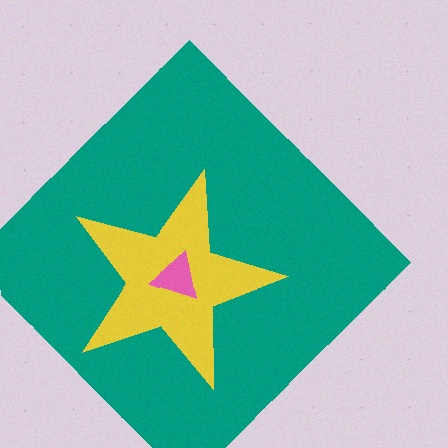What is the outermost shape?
The teal diamond.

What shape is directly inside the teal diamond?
The yellow star.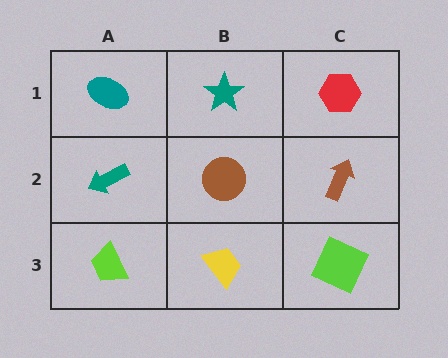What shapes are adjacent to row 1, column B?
A brown circle (row 2, column B), a teal ellipse (row 1, column A), a red hexagon (row 1, column C).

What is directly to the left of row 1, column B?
A teal ellipse.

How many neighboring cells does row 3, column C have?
2.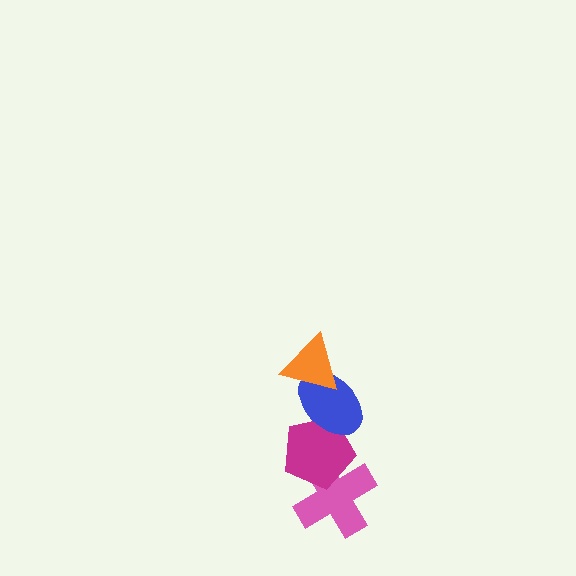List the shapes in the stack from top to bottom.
From top to bottom: the orange triangle, the blue ellipse, the magenta pentagon, the pink cross.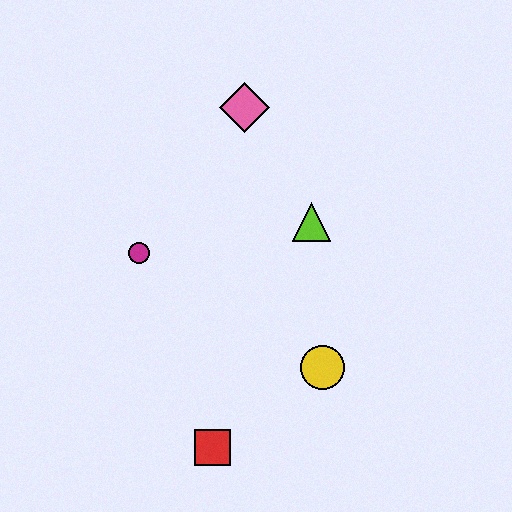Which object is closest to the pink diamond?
The lime triangle is closest to the pink diamond.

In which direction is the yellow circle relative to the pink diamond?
The yellow circle is below the pink diamond.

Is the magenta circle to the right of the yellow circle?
No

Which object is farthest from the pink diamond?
The red square is farthest from the pink diamond.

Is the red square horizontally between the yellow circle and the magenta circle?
Yes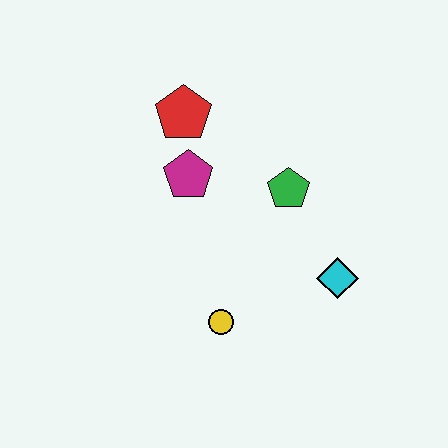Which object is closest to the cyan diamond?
The green pentagon is closest to the cyan diamond.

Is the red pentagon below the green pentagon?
No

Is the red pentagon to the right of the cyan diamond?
No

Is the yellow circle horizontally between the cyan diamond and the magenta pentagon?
Yes